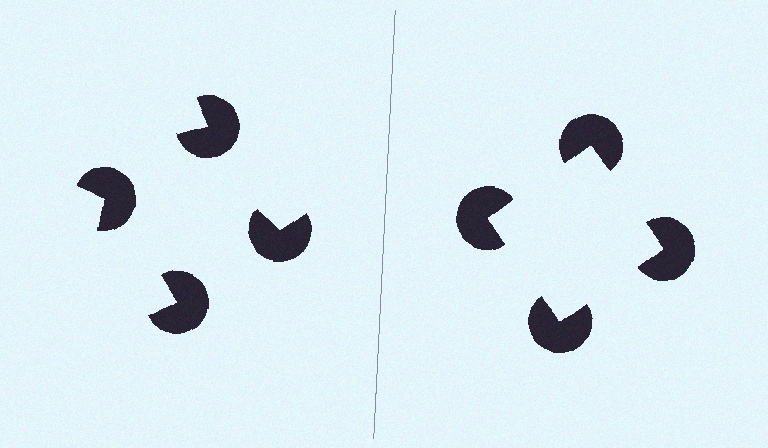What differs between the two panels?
The pac-man discs are positioned identically on both sides; only the wedge orientations differ. On the right they align to a square; on the left they are misaligned.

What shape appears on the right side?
An illusory square.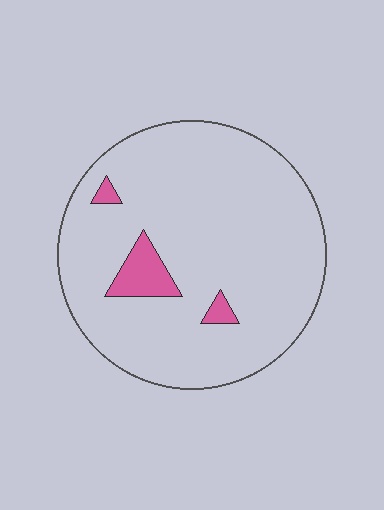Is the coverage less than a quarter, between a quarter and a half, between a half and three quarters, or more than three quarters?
Less than a quarter.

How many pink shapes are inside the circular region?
3.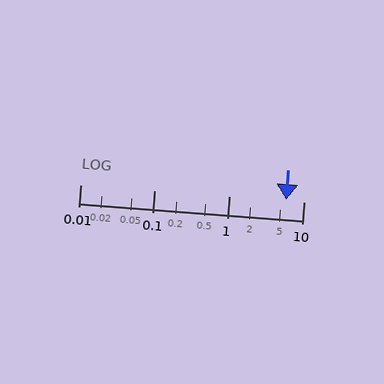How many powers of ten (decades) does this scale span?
The scale spans 3 decades, from 0.01 to 10.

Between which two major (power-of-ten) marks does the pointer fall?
The pointer is between 1 and 10.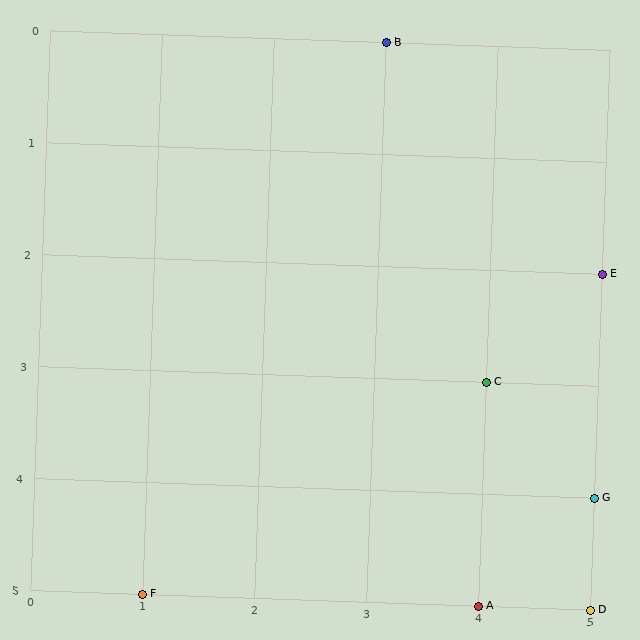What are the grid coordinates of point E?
Point E is at grid coordinates (5, 2).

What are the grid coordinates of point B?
Point B is at grid coordinates (3, 0).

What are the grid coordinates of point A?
Point A is at grid coordinates (4, 5).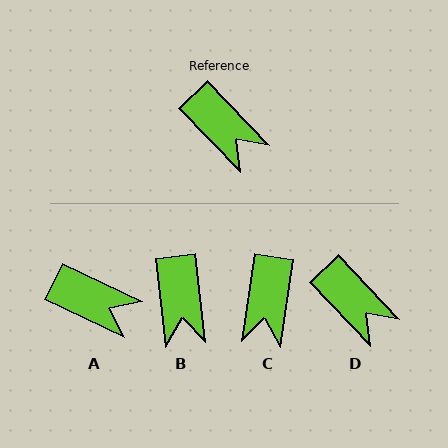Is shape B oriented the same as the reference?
No, it is off by about 37 degrees.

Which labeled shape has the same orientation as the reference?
D.